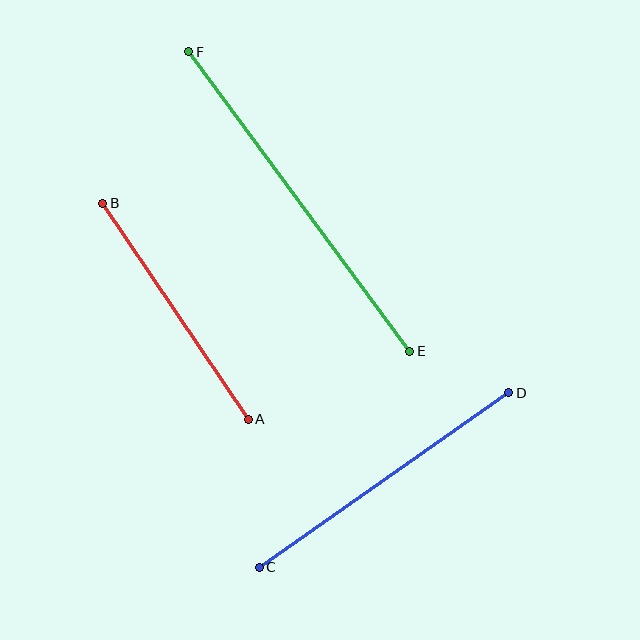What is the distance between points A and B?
The distance is approximately 261 pixels.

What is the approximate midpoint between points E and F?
The midpoint is at approximately (299, 202) pixels.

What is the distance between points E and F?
The distance is approximately 372 pixels.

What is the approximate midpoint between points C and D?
The midpoint is at approximately (384, 480) pixels.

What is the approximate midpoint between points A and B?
The midpoint is at approximately (175, 311) pixels.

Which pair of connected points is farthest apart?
Points E and F are farthest apart.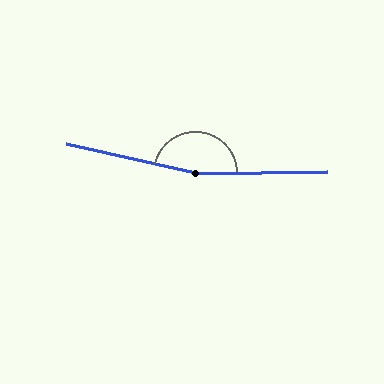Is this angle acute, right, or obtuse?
It is obtuse.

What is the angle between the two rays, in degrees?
Approximately 167 degrees.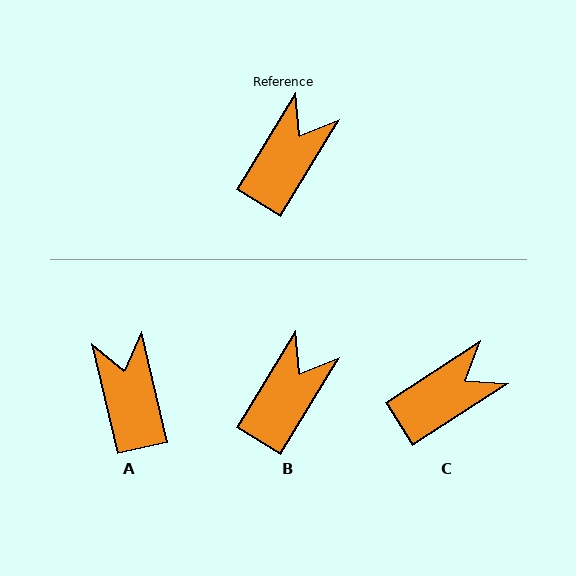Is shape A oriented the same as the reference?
No, it is off by about 44 degrees.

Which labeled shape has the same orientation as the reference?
B.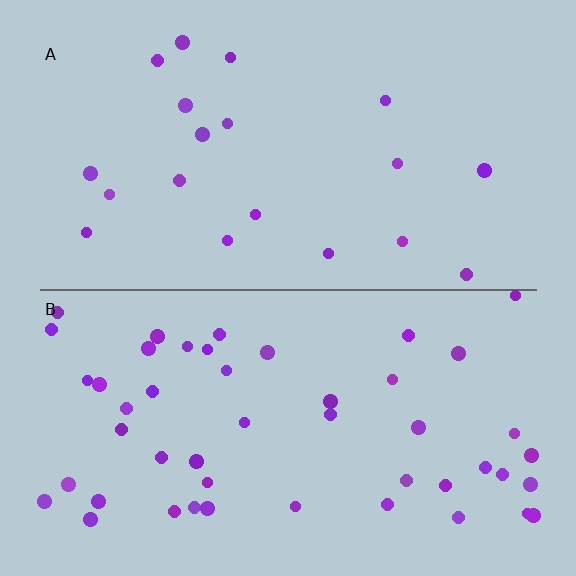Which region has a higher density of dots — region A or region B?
B (the bottom).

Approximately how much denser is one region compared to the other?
Approximately 2.5× — region B over region A.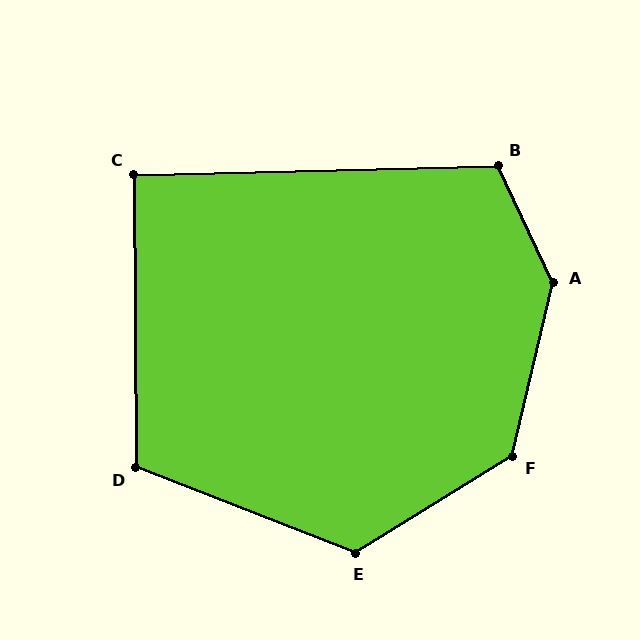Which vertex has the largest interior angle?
A, at approximately 142 degrees.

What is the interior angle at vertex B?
Approximately 114 degrees (obtuse).